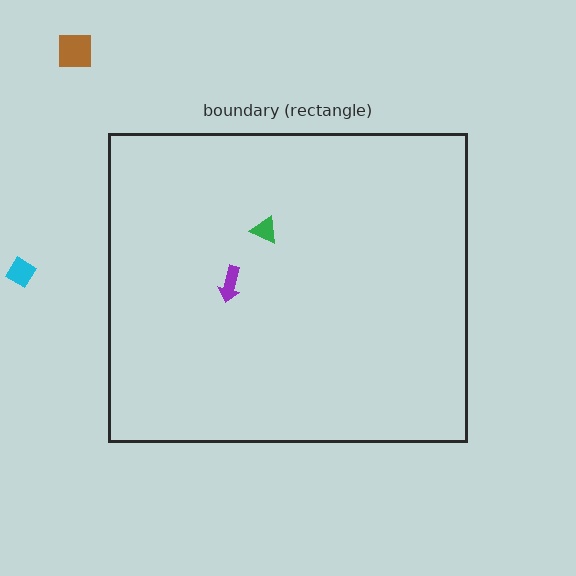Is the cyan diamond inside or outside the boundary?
Outside.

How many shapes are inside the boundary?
2 inside, 2 outside.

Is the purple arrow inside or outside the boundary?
Inside.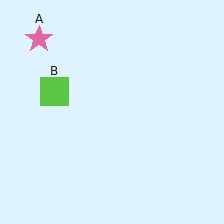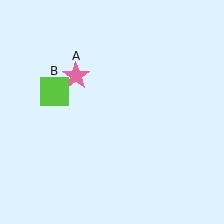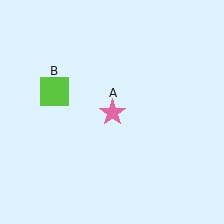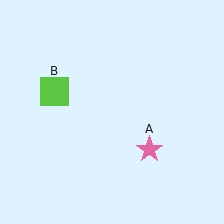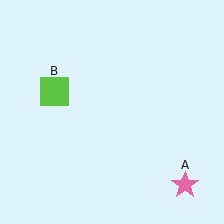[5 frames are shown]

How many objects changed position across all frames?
1 object changed position: pink star (object A).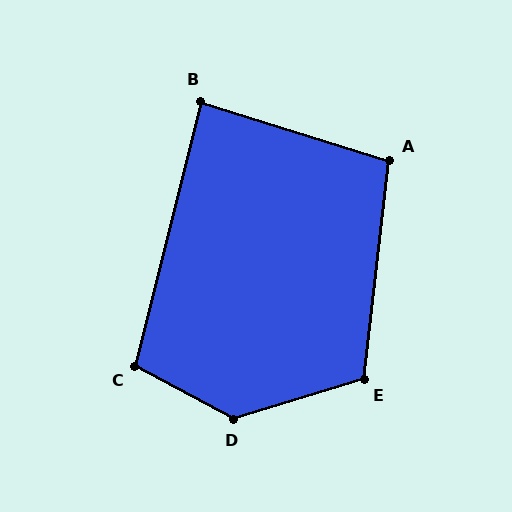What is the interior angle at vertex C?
Approximately 104 degrees (obtuse).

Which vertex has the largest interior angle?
D, at approximately 135 degrees.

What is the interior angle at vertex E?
Approximately 113 degrees (obtuse).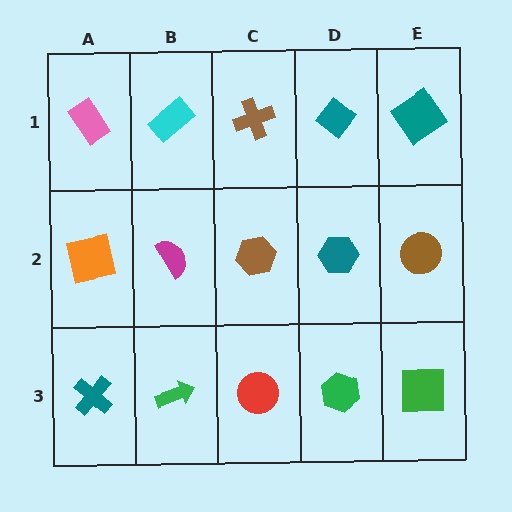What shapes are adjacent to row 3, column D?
A teal hexagon (row 2, column D), a red circle (row 3, column C), a green square (row 3, column E).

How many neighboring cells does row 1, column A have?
2.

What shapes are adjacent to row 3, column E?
A brown circle (row 2, column E), a green hexagon (row 3, column D).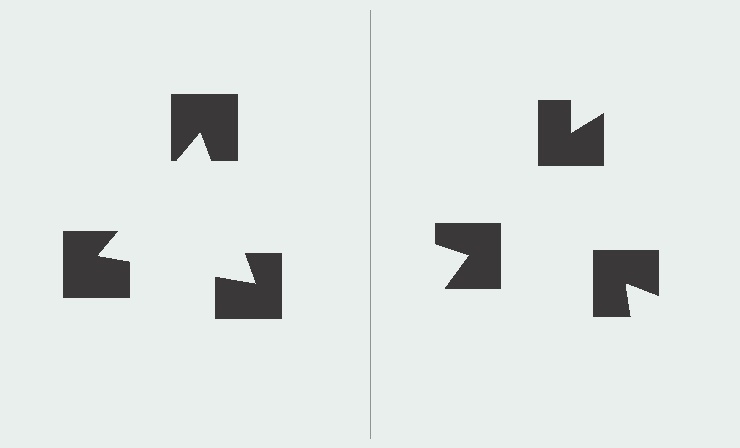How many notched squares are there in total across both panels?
6 — 3 on each side.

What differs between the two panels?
The notched squares are positioned identically on both sides; only the wedge orientations differ. On the left they align to a triangle; on the right they are misaligned.